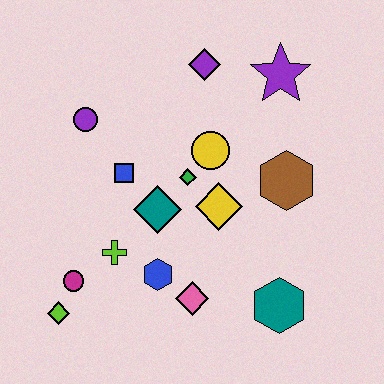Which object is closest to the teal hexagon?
The pink diamond is closest to the teal hexagon.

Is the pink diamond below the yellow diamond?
Yes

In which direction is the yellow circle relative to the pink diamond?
The yellow circle is above the pink diamond.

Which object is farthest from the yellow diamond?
The lime diamond is farthest from the yellow diamond.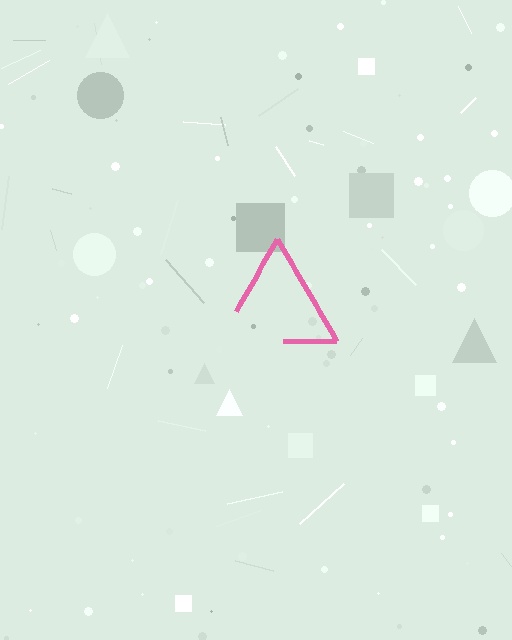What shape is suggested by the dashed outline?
The dashed outline suggests a triangle.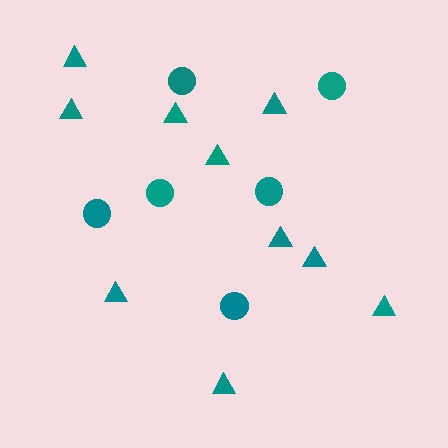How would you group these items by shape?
There are 2 groups: one group of triangles (10) and one group of circles (6).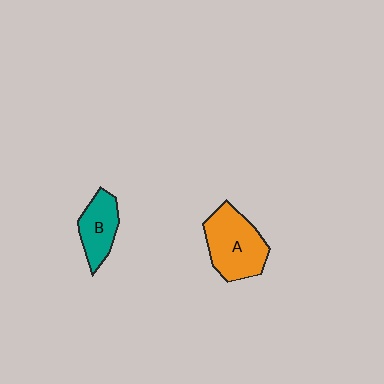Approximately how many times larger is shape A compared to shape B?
Approximately 1.6 times.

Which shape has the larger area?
Shape A (orange).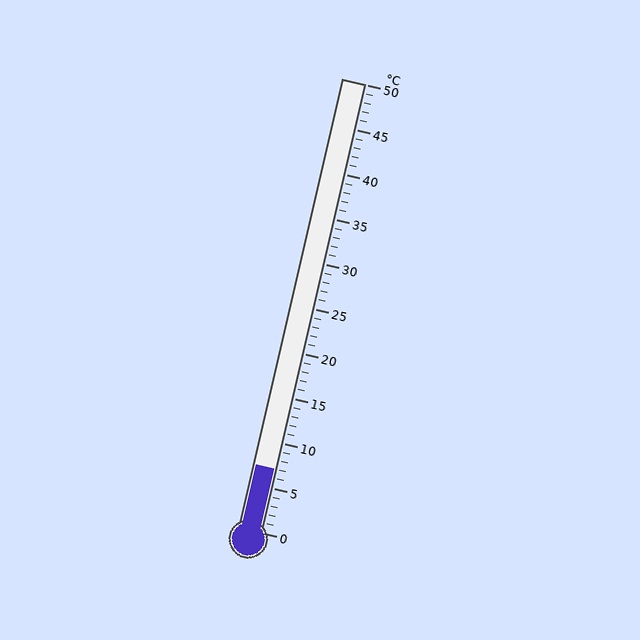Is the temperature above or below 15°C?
The temperature is below 15°C.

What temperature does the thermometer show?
The thermometer shows approximately 7°C.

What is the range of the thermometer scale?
The thermometer scale ranges from 0°C to 50°C.